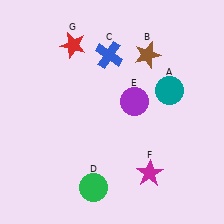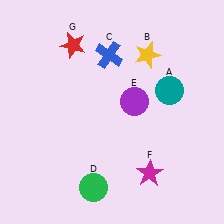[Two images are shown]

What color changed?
The star (B) changed from brown in Image 1 to yellow in Image 2.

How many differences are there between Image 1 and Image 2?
There is 1 difference between the two images.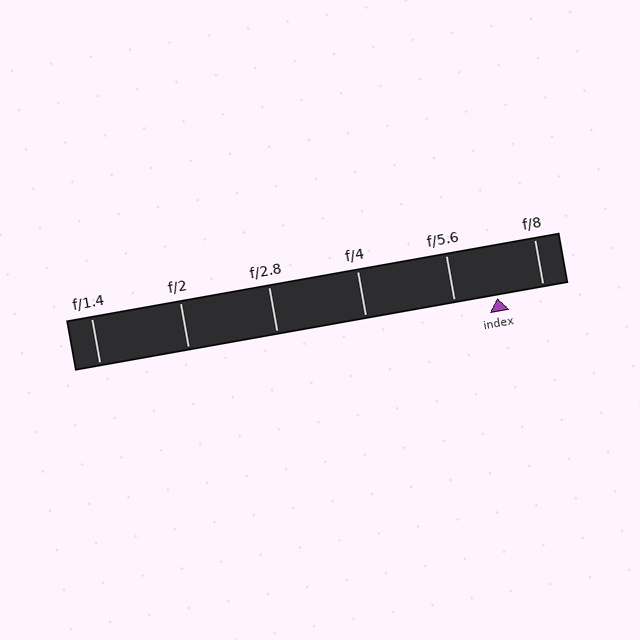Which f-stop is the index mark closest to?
The index mark is closest to f/5.6.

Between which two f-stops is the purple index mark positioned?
The index mark is between f/5.6 and f/8.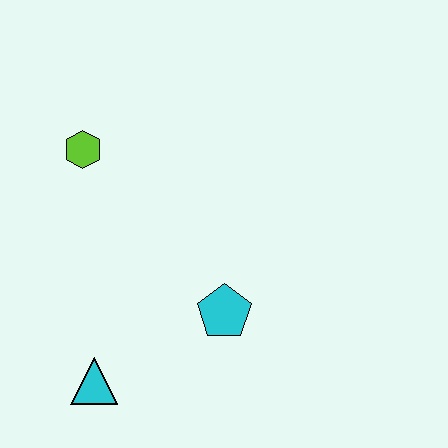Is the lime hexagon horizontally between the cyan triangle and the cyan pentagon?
No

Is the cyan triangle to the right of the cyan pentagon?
No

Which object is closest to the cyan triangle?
The cyan pentagon is closest to the cyan triangle.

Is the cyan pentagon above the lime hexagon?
No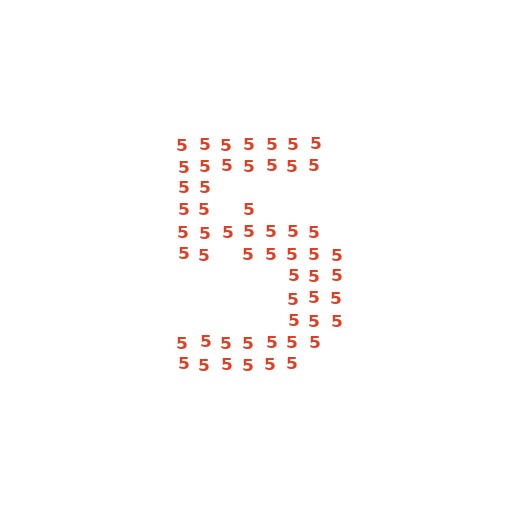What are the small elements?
The small elements are digit 5's.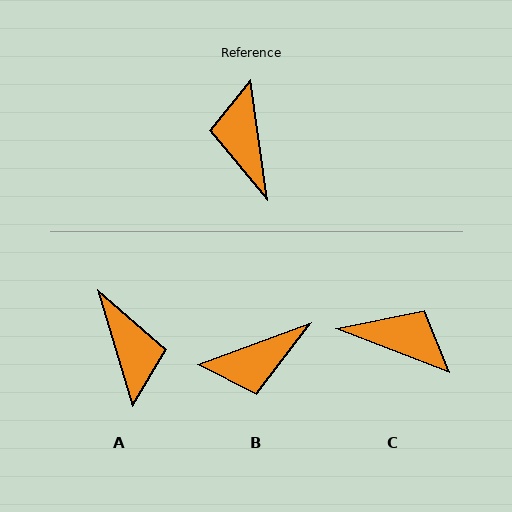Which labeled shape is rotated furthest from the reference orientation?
A, about 171 degrees away.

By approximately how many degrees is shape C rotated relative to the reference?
Approximately 119 degrees clockwise.